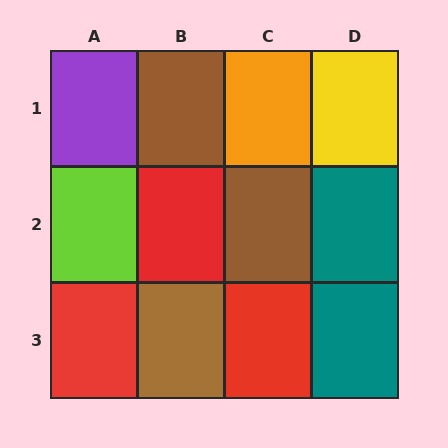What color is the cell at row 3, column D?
Teal.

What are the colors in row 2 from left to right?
Lime, red, brown, teal.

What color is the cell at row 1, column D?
Yellow.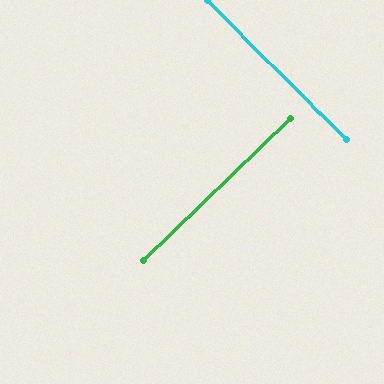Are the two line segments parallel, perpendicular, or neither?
Perpendicular — they meet at approximately 89°.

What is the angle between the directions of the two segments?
Approximately 89 degrees.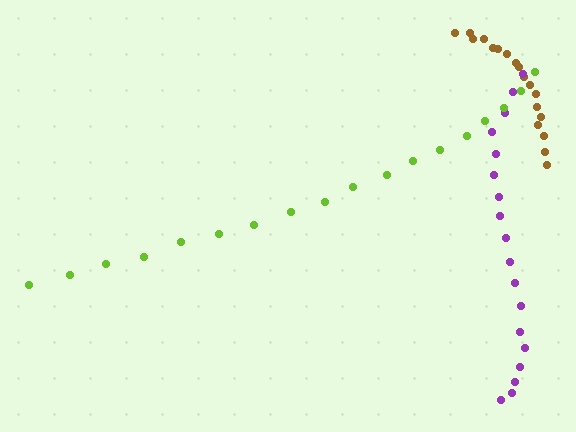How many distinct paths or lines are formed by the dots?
There are 3 distinct paths.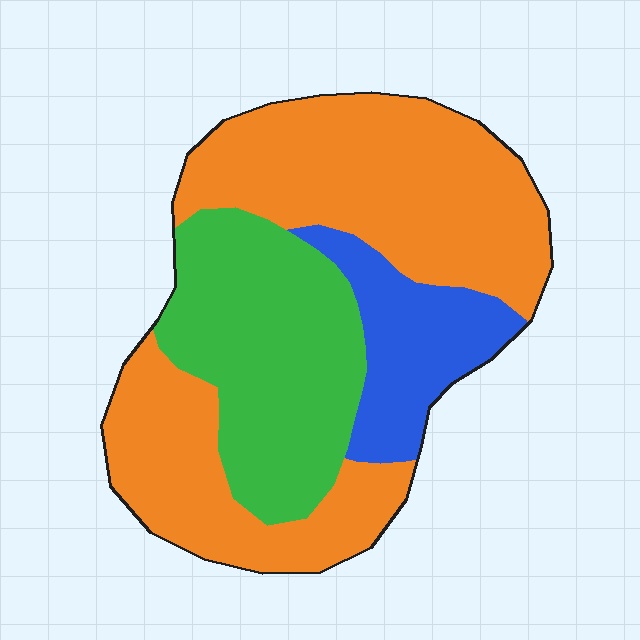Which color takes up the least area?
Blue, at roughly 15%.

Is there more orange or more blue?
Orange.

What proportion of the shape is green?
Green takes up about one third (1/3) of the shape.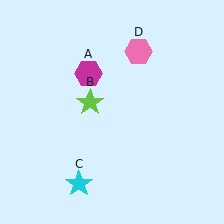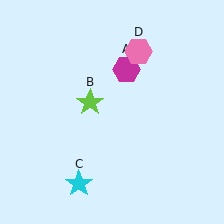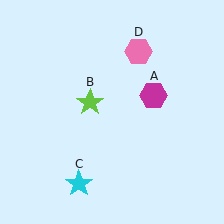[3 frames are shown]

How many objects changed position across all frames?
1 object changed position: magenta hexagon (object A).